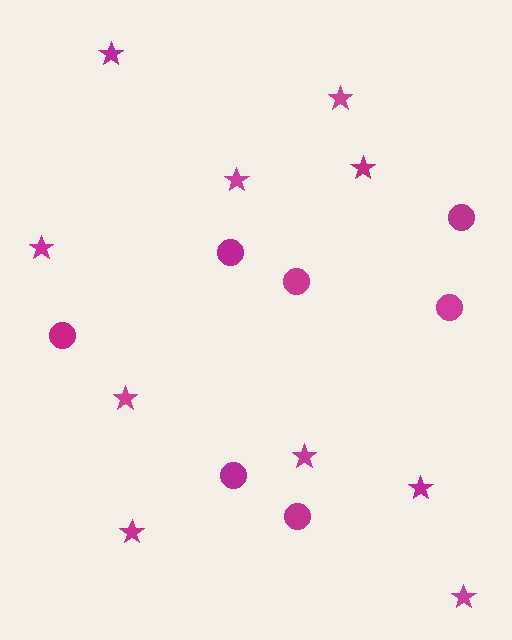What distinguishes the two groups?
There are 2 groups: one group of stars (10) and one group of circles (7).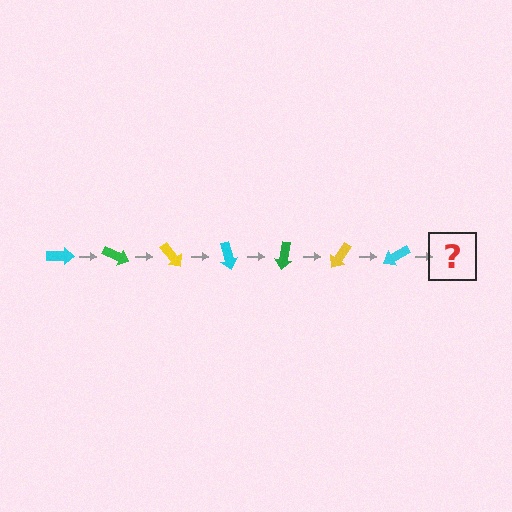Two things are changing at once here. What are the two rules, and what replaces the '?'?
The two rules are that it rotates 25 degrees each step and the color cycles through cyan, green, and yellow. The '?' should be a green arrow, rotated 175 degrees from the start.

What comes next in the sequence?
The next element should be a green arrow, rotated 175 degrees from the start.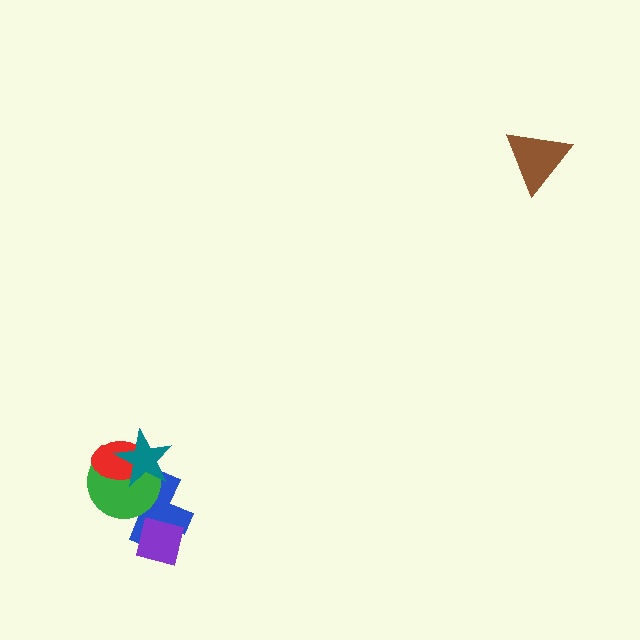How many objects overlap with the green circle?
3 objects overlap with the green circle.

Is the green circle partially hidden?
Yes, it is partially covered by another shape.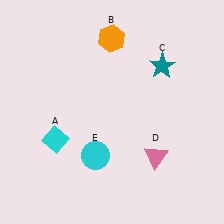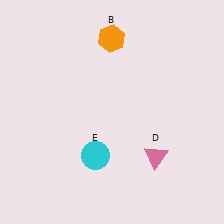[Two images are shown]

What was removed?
The cyan diamond (A), the teal star (C) were removed in Image 2.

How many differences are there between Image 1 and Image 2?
There are 2 differences between the two images.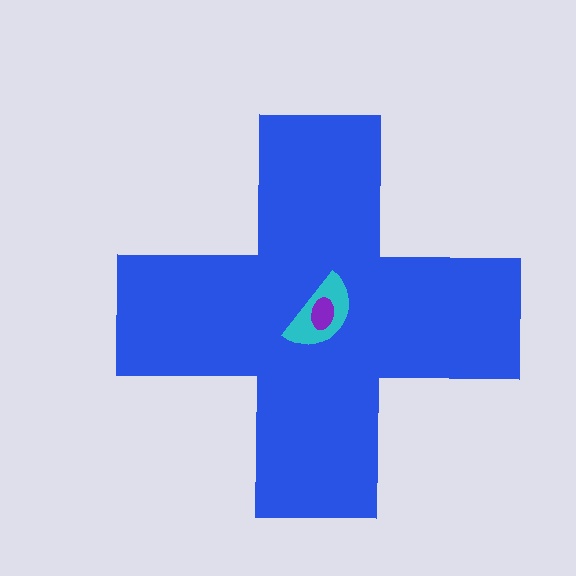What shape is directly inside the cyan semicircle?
The purple ellipse.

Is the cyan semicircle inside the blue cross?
Yes.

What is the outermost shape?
The blue cross.